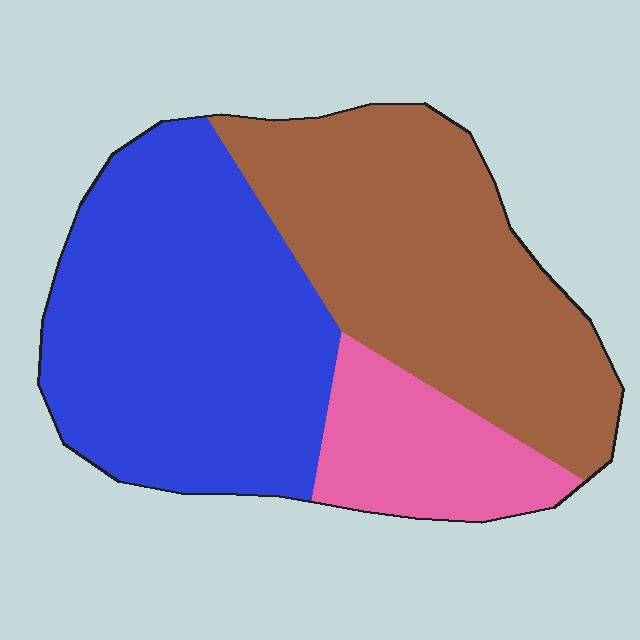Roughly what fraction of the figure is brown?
Brown covers roughly 40% of the figure.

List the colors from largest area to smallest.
From largest to smallest: blue, brown, pink.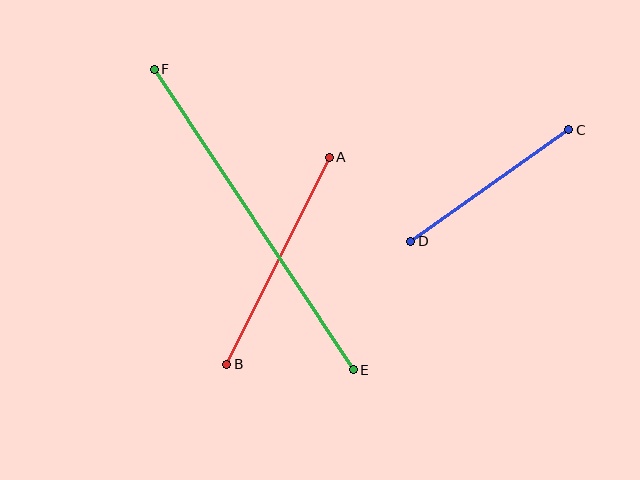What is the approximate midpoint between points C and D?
The midpoint is at approximately (490, 186) pixels.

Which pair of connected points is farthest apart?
Points E and F are farthest apart.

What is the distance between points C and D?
The distance is approximately 194 pixels.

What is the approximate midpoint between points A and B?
The midpoint is at approximately (278, 261) pixels.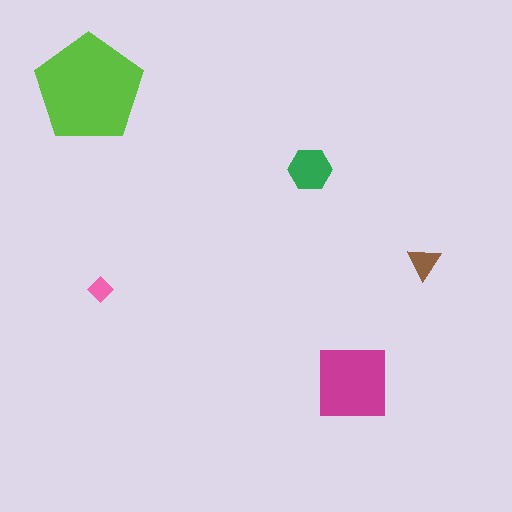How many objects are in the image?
There are 5 objects in the image.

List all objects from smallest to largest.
The pink diamond, the brown triangle, the green hexagon, the magenta square, the lime pentagon.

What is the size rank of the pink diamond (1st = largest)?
5th.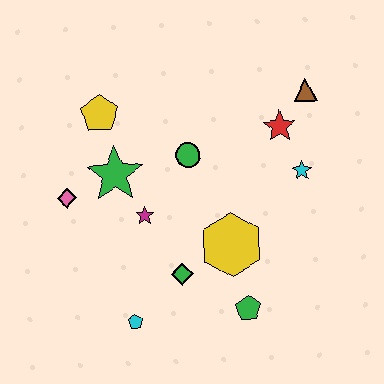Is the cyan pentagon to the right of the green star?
Yes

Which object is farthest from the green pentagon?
The yellow pentagon is farthest from the green pentagon.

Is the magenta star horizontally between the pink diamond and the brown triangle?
Yes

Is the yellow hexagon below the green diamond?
No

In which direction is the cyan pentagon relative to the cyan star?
The cyan pentagon is to the left of the cyan star.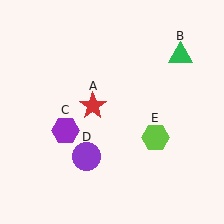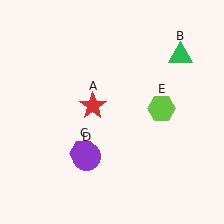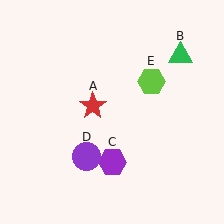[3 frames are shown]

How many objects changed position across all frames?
2 objects changed position: purple hexagon (object C), lime hexagon (object E).